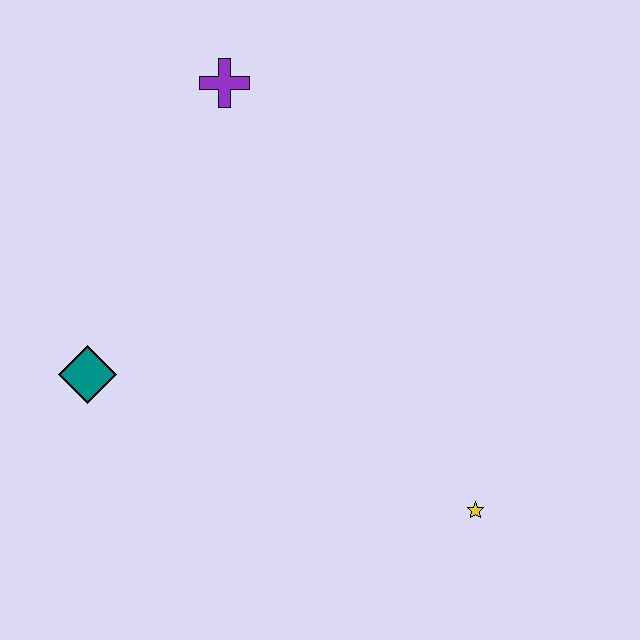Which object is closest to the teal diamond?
The purple cross is closest to the teal diamond.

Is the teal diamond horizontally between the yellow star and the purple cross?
No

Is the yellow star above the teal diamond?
No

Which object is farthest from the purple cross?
The yellow star is farthest from the purple cross.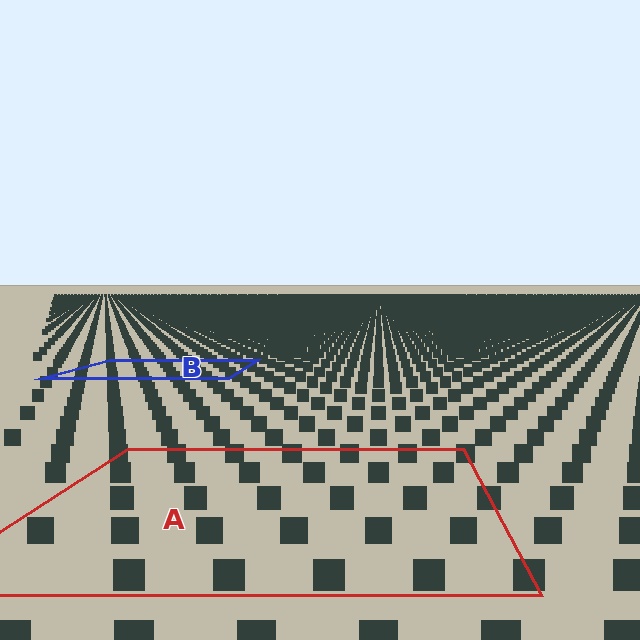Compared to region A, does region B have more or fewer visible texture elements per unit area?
Region B has more texture elements per unit area — they are packed more densely because it is farther away.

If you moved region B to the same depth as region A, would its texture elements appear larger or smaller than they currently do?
They would appear larger. At a closer depth, the same texture elements are projected at a bigger on-screen size.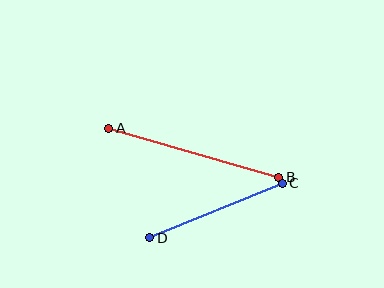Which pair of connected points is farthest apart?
Points A and B are farthest apart.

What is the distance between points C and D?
The distance is approximately 143 pixels.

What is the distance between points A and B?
The distance is approximately 177 pixels.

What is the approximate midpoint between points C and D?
The midpoint is at approximately (216, 210) pixels.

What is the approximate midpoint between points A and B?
The midpoint is at approximately (194, 153) pixels.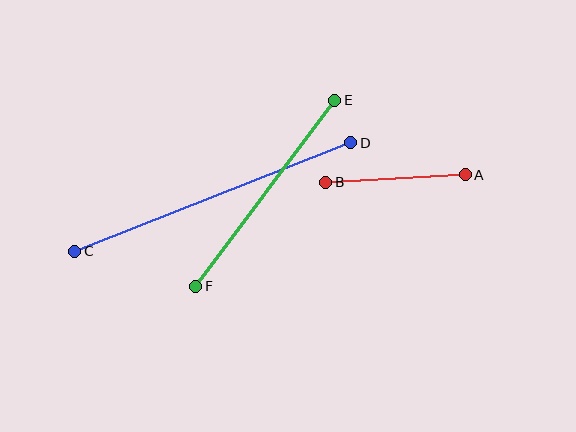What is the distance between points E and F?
The distance is approximately 232 pixels.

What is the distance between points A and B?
The distance is approximately 140 pixels.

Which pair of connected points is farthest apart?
Points C and D are farthest apart.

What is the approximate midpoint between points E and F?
The midpoint is at approximately (265, 193) pixels.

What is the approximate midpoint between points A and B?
The midpoint is at approximately (395, 179) pixels.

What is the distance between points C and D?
The distance is approximately 296 pixels.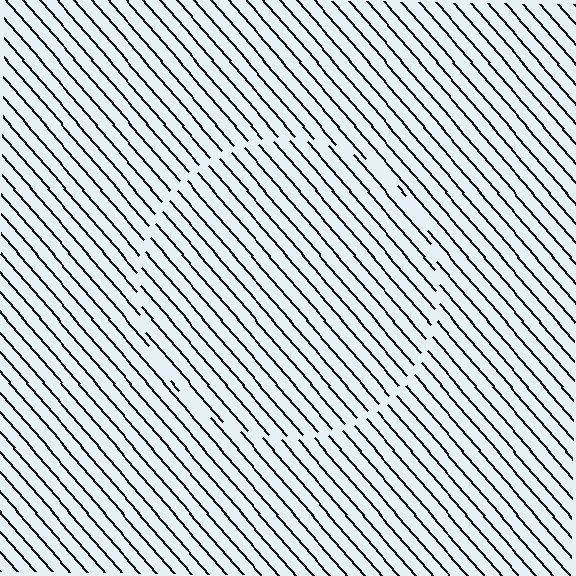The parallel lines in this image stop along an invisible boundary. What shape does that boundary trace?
An illusory circle. The interior of the shape contains the same grating, shifted by half a period — the contour is defined by the phase discontinuity where line-ends from the inner and outer gratings abut.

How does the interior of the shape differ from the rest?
The interior of the shape contains the same grating, shifted by half a period — the contour is defined by the phase discontinuity where line-ends from the inner and outer gratings abut.